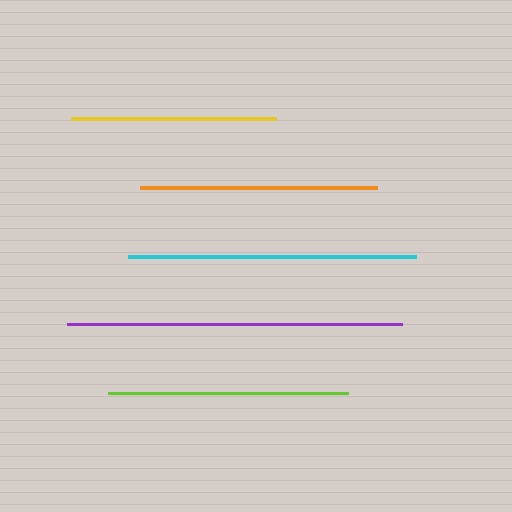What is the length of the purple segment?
The purple segment is approximately 334 pixels long.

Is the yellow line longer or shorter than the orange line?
The orange line is longer than the yellow line.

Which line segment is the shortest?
The yellow line is the shortest at approximately 206 pixels.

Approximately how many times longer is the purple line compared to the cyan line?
The purple line is approximately 1.2 times the length of the cyan line.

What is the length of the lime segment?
The lime segment is approximately 240 pixels long.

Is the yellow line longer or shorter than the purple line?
The purple line is longer than the yellow line.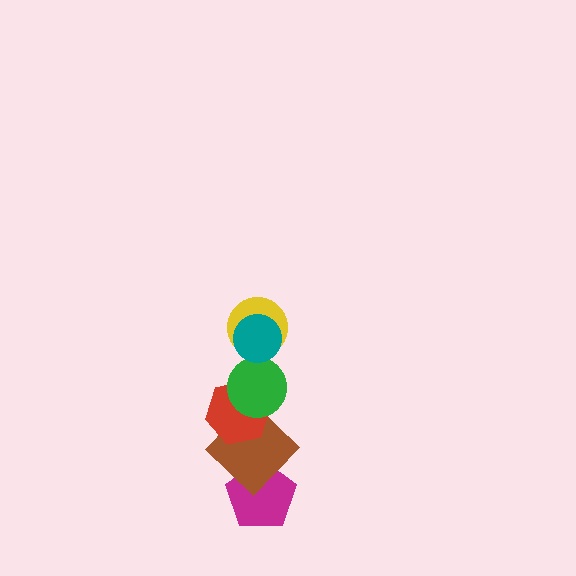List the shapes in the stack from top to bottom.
From top to bottom: the teal circle, the yellow circle, the green circle, the red hexagon, the brown diamond, the magenta pentagon.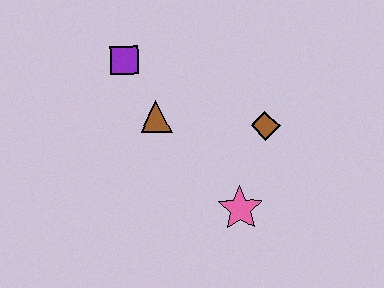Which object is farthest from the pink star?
The purple square is farthest from the pink star.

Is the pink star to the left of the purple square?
No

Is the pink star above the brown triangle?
No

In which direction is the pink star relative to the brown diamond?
The pink star is below the brown diamond.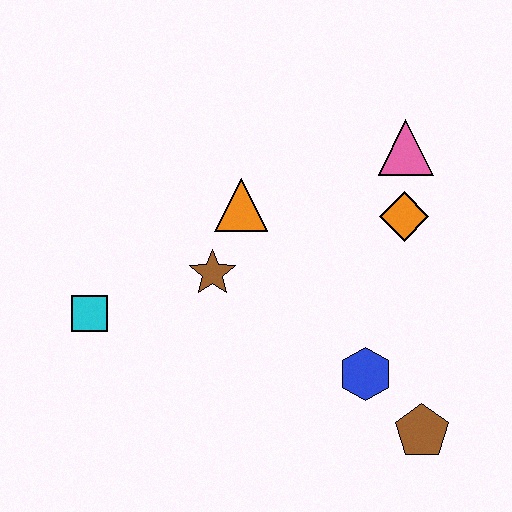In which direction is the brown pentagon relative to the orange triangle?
The brown pentagon is below the orange triangle.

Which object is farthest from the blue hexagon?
The cyan square is farthest from the blue hexagon.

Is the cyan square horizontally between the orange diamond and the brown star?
No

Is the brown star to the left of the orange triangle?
Yes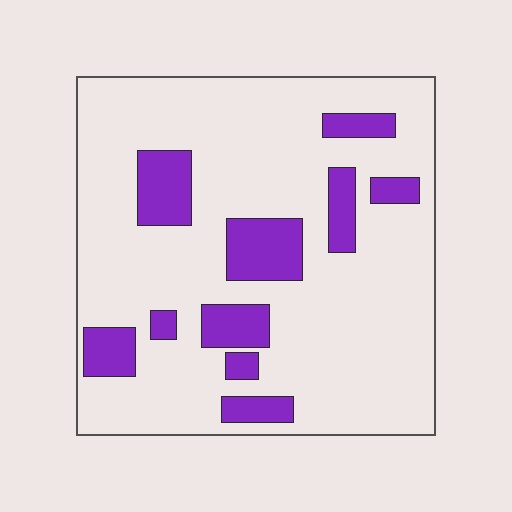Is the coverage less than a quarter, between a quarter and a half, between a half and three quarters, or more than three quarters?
Less than a quarter.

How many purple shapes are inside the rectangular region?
10.